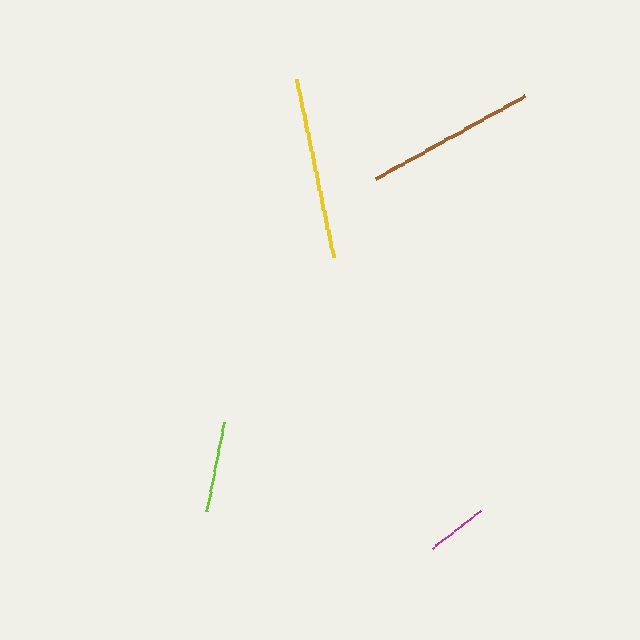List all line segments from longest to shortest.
From longest to shortest: yellow, brown, lime, magenta.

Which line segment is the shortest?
The magenta line is the shortest at approximately 61 pixels.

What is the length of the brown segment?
The brown segment is approximately 170 pixels long.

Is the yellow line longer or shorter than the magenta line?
The yellow line is longer than the magenta line.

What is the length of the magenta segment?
The magenta segment is approximately 61 pixels long.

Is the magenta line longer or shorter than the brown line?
The brown line is longer than the magenta line.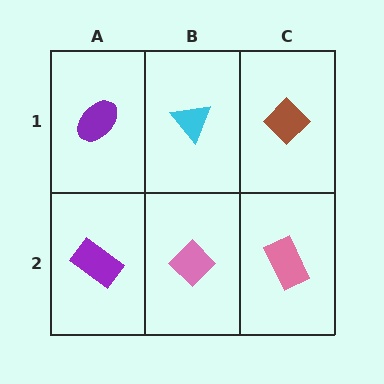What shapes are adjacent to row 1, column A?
A purple rectangle (row 2, column A), a cyan triangle (row 1, column B).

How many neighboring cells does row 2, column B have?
3.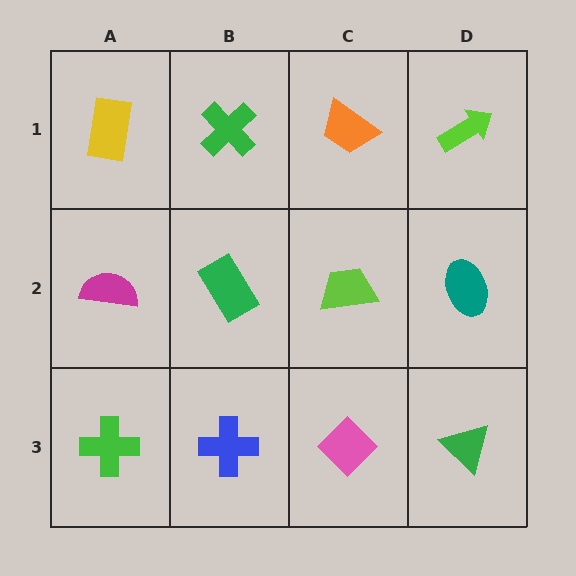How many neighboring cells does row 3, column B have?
3.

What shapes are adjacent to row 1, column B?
A green rectangle (row 2, column B), a yellow rectangle (row 1, column A), an orange trapezoid (row 1, column C).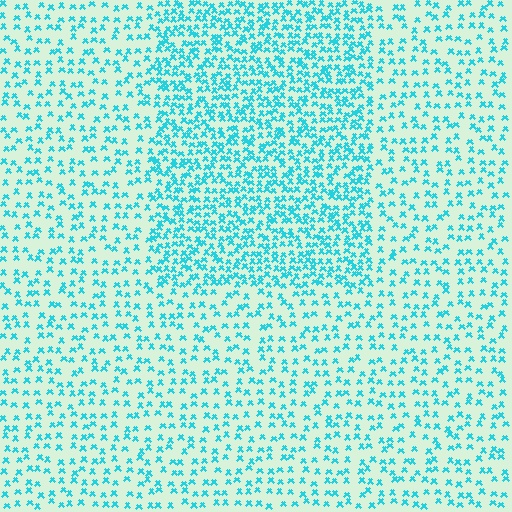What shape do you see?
I see a rectangle.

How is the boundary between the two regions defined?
The boundary is defined by a change in element density (approximately 2.0x ratio). All elements are the same color, size, and shape.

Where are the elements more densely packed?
The elements are more densely packed inside the rectangle boundary.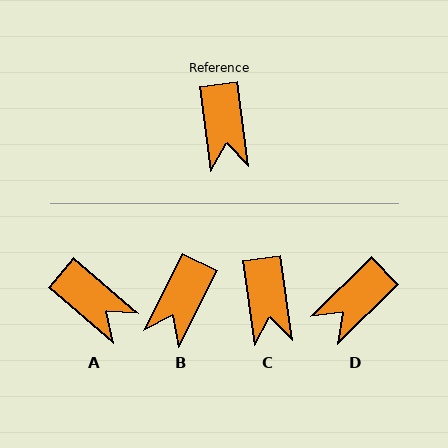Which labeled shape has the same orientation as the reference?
C.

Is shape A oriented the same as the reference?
No, it is off by about 42 degrees.